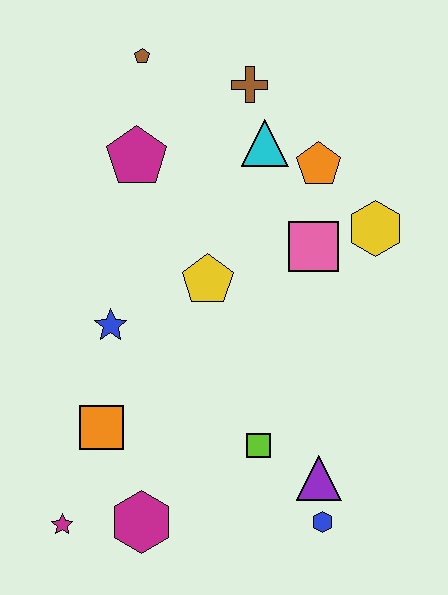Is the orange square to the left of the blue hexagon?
Yes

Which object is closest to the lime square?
The purple triangle is closest to the lime square.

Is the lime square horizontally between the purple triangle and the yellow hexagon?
No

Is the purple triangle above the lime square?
No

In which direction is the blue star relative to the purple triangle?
The blue star is to the left of the purple triangle.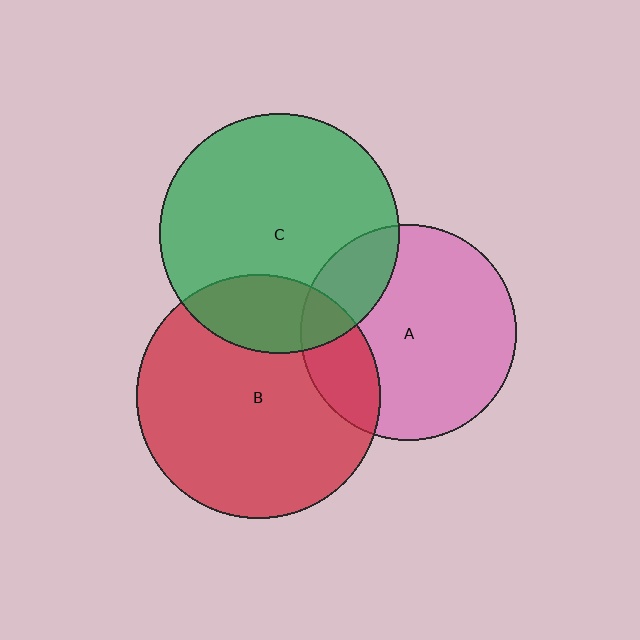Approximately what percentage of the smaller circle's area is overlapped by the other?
Approximately 20%.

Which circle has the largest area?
Circle B (red).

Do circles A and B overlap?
Yes.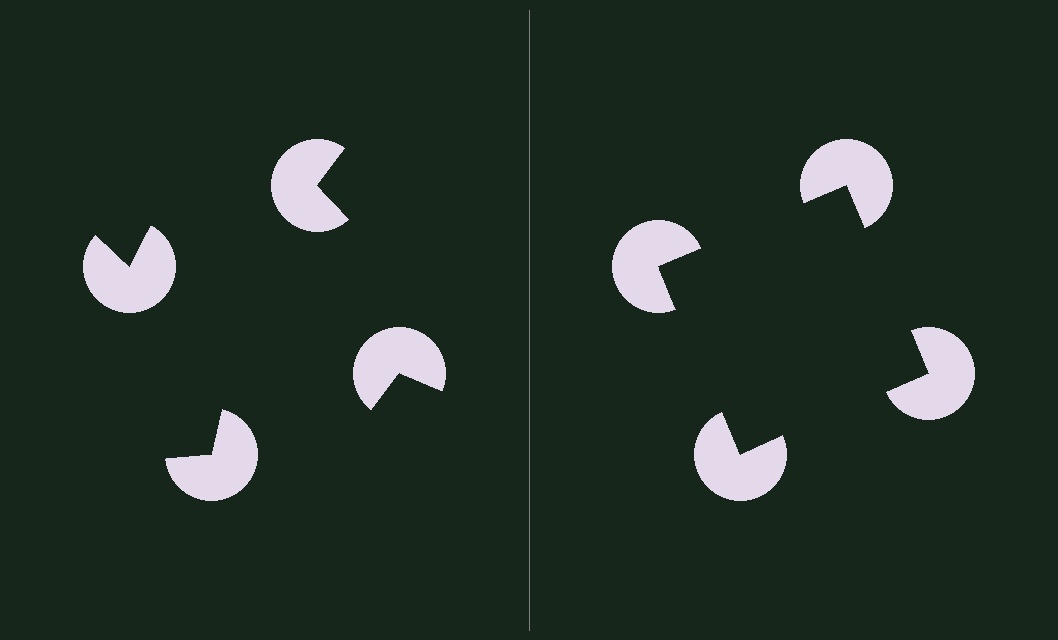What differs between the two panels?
The pac-man discs are positioned identically on both sides; only the wedge orientations differ. On the right they align to a square; on the left they are misaligned.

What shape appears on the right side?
An illusory square.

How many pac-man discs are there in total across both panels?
8 — 4 on each side.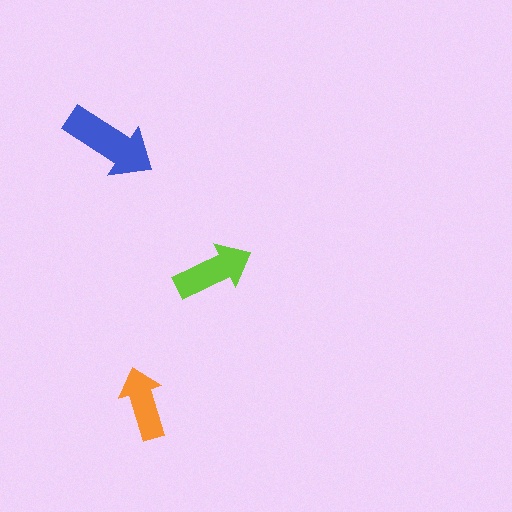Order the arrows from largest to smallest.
the blue one, the lime one, the orange one.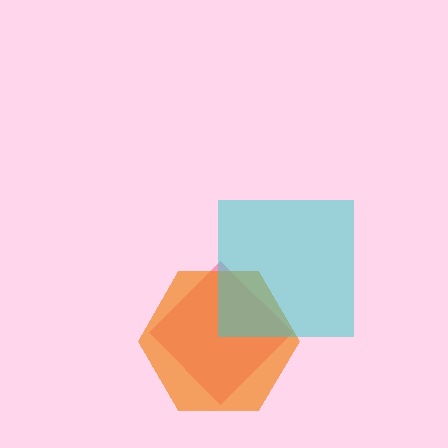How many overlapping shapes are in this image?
There are 3 overlapping shapes in the image.